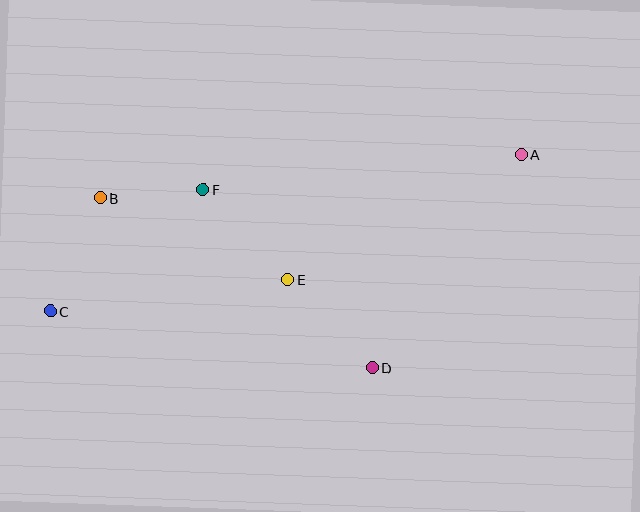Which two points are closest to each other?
Points B and F are closest to each other.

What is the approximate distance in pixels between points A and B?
The distance between A and B is approximately 423 pixels.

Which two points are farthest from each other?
Points A and C are farthest from each other.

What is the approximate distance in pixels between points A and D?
The distance between A and D is approximately 260 pixels.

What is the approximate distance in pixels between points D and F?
The distance between D and F is approximately 246 pixels.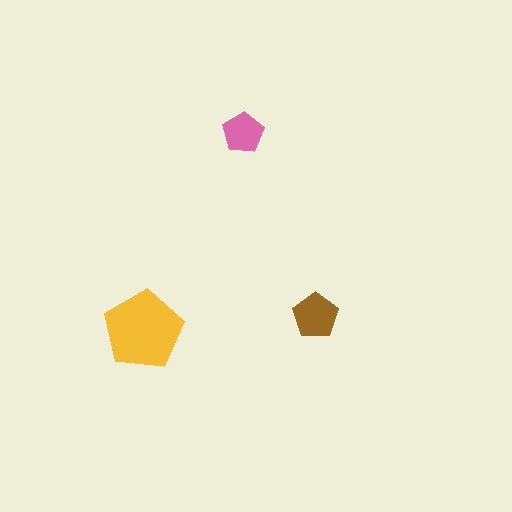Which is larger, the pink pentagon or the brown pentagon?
The brown one.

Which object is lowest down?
The yellow pentagon is bottommost.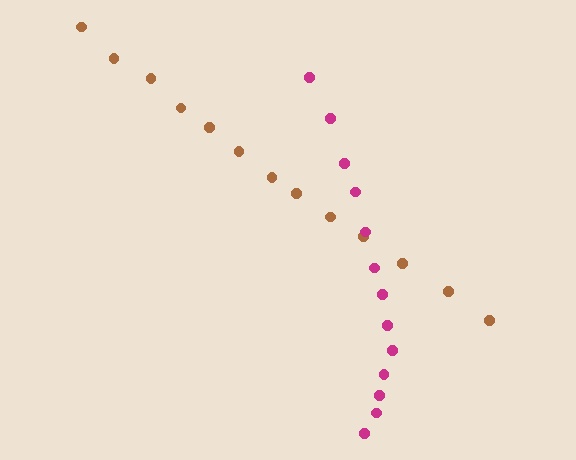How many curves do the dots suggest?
There are 2 distinct paths.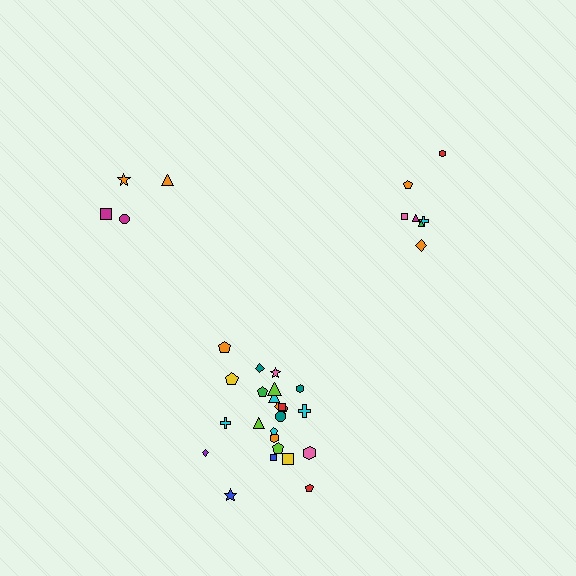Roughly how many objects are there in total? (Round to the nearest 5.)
Roughly 35 objects in total.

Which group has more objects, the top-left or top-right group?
The top-right group.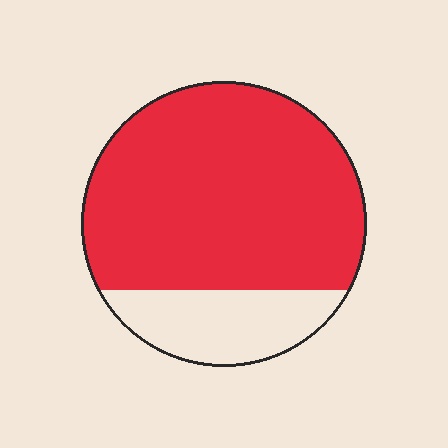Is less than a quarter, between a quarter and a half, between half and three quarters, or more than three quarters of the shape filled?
More than three quarters.